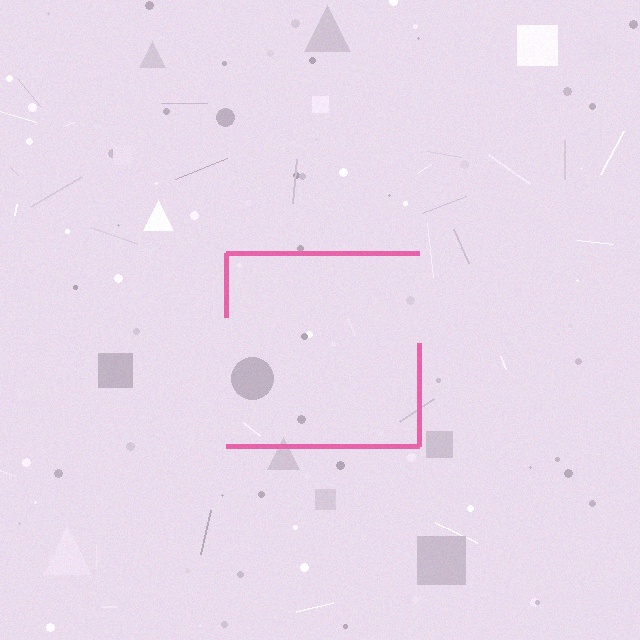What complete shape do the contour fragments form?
The contour fragments form a square.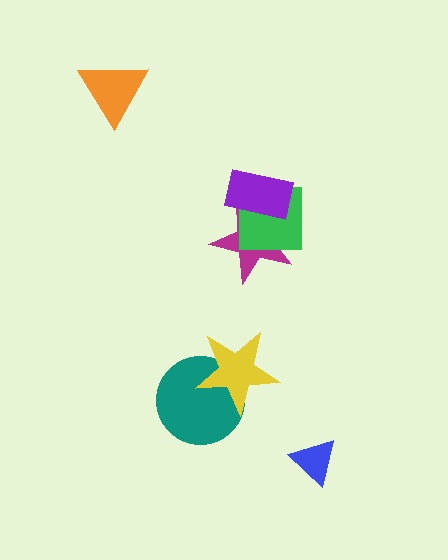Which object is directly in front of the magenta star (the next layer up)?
The green square is directly in front of the magenta star.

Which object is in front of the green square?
The purple rectangle is in front of the green square.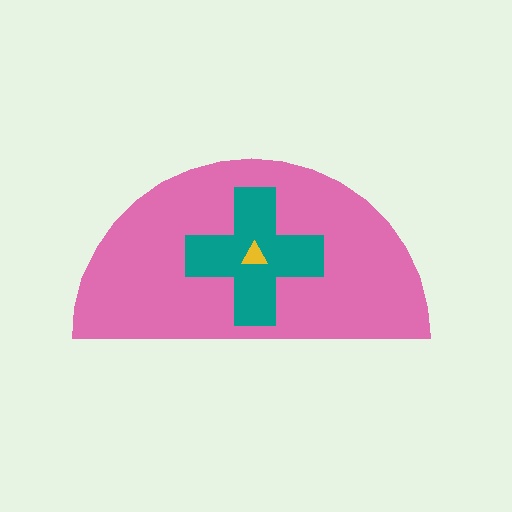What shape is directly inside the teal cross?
The yellow triangle.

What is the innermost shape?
The yellow triangle.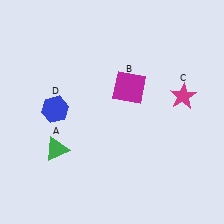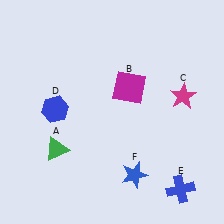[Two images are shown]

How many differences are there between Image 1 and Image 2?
There are 2 differences between the two images.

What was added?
A blue cross (E), a blue star (F) were added in Image 2.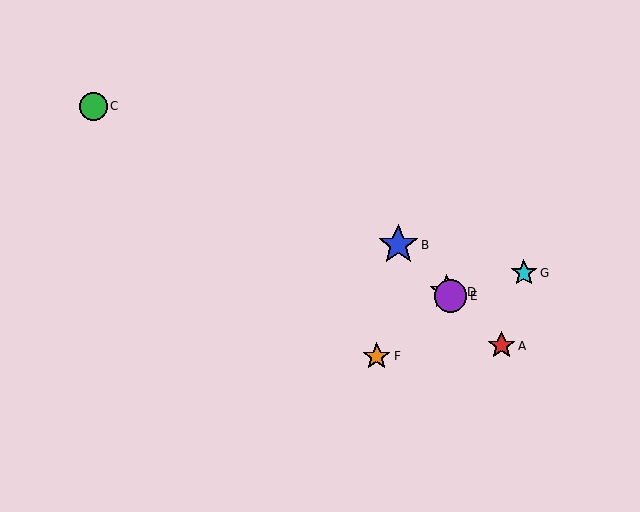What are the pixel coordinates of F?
Object F is at (377, 356).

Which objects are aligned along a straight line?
Objects A, B, D, E are aligned along a straight line.